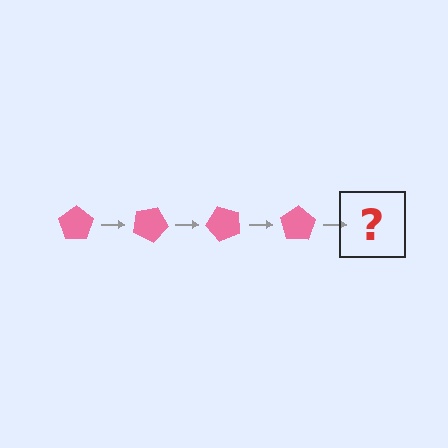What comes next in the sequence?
The next element should be a pink pentagon rotated 100 degrees.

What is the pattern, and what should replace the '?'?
The pattern is that the pentagon rotates 25 degrees each step. The '?' should be a pink pentagon rotated 100 degrees.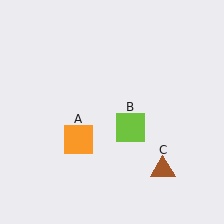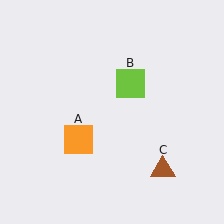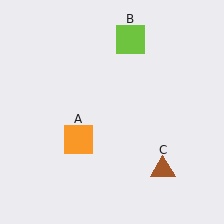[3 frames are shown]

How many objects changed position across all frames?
1 object changed position: lime square (object B).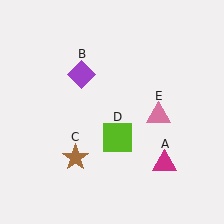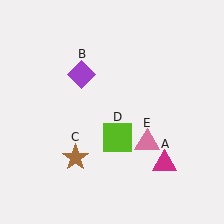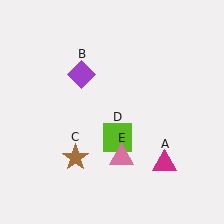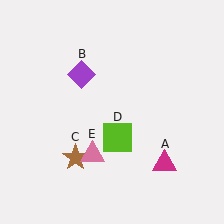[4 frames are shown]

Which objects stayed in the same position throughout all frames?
Magenta triangle (object A) and purple diamond (object B) and brown star (object C) and lime square (object D) remained stationary.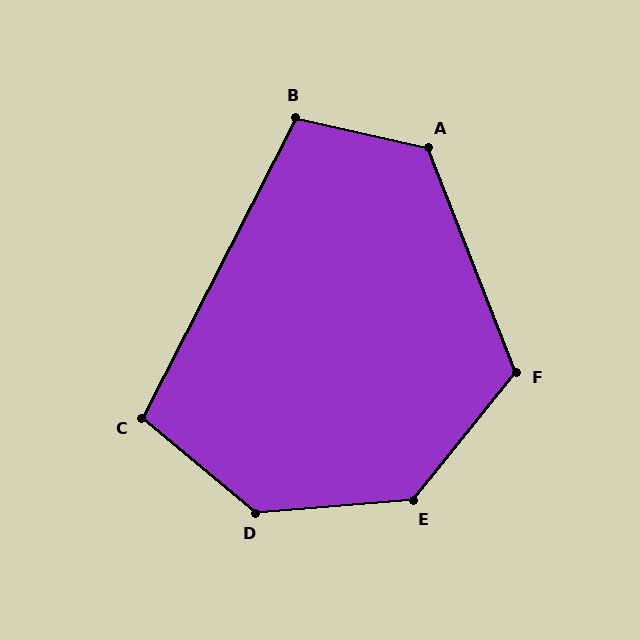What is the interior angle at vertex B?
Approximately 104 degrees (obtuse).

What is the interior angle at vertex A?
Approximately 124 degrees (obtuse).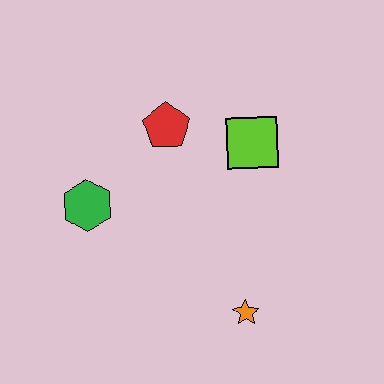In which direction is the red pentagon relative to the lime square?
The red pentagon is to the left of the lime square.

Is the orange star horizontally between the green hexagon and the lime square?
Yes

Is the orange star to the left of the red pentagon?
No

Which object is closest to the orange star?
The lime square is closest to the orange star.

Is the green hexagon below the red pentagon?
Yes